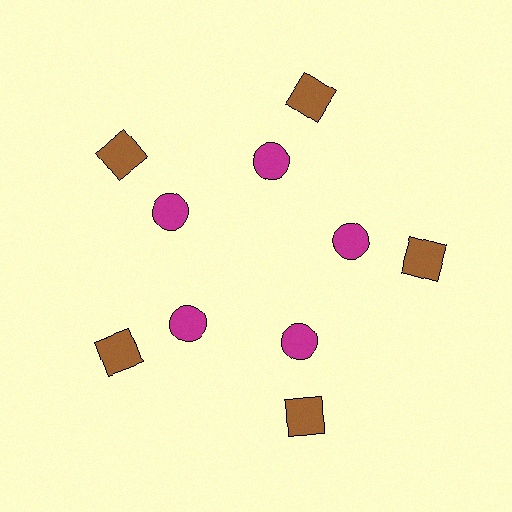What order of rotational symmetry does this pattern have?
This pattern has 5-fold rotational symmetry.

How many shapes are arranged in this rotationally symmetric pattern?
There are 10 shapes, arranged in 5 groups of 2.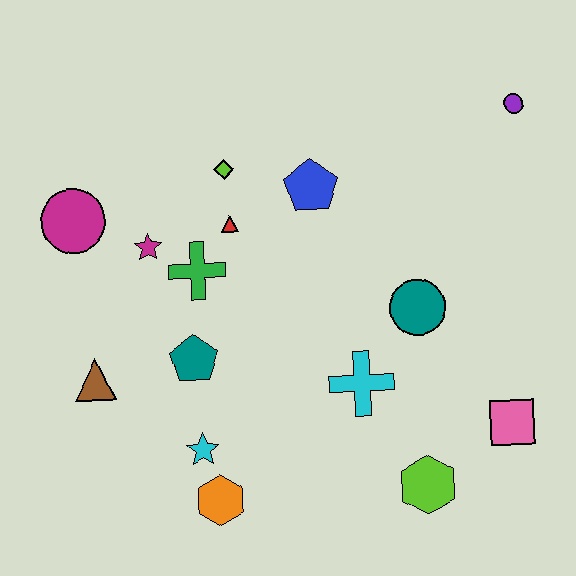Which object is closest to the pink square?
The lime hexagon is closest to the pink square.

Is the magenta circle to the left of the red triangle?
Yes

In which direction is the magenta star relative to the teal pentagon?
The magenta star is above the teal pentagon.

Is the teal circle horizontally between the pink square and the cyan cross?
Yes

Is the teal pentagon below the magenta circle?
Yes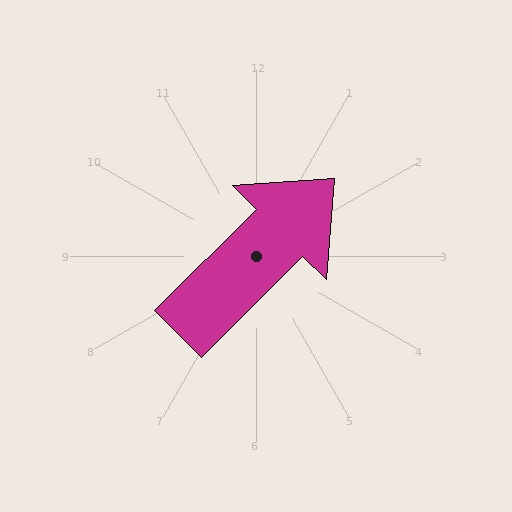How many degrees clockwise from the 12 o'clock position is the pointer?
Approximately 45 degrees.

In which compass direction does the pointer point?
Northeast.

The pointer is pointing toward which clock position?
Roughly 2 o'clock.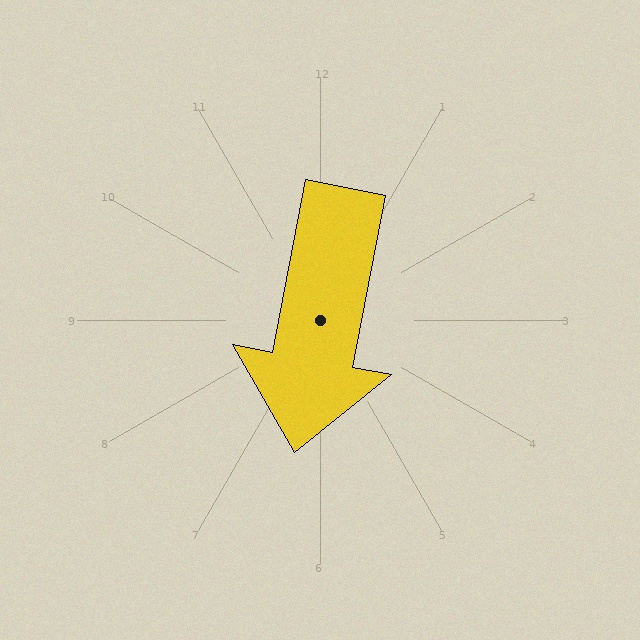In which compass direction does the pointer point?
South.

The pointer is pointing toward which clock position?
Roughly 6 o'clock.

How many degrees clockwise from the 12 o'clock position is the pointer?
Approximately 191 degrees.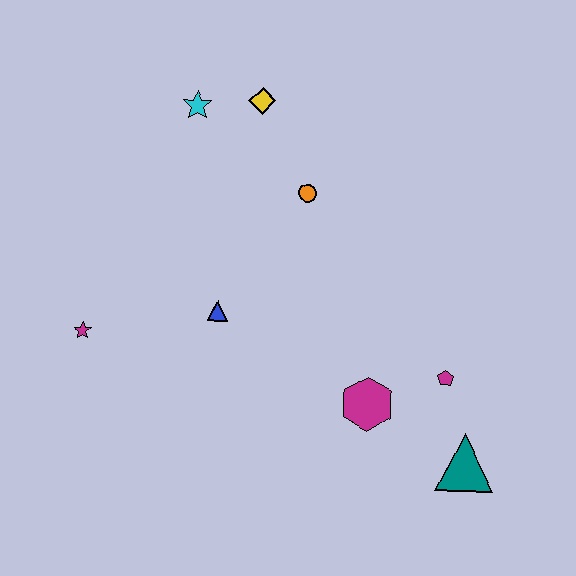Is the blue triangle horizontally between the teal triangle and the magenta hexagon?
No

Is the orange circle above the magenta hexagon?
Yes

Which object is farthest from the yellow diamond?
The teal triangle is farthest from the yellow diamond.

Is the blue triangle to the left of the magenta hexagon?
Yes